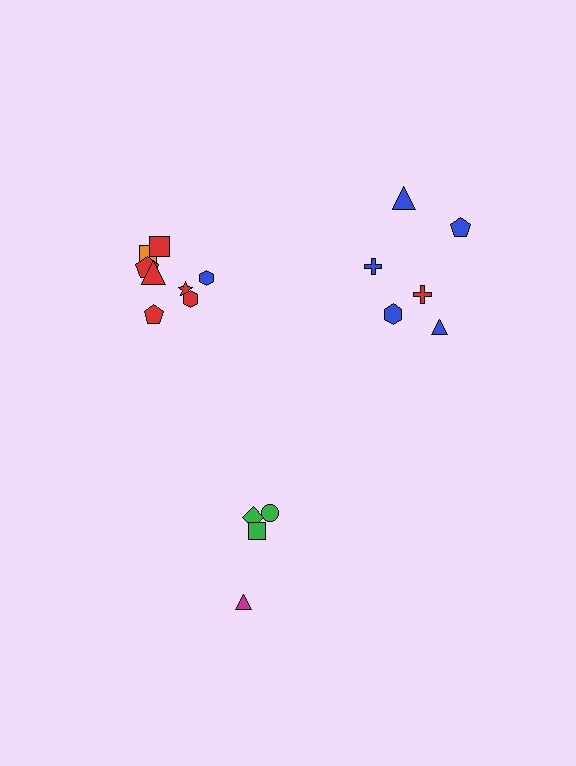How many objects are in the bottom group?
There are 4 objects.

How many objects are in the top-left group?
There are 8 objects.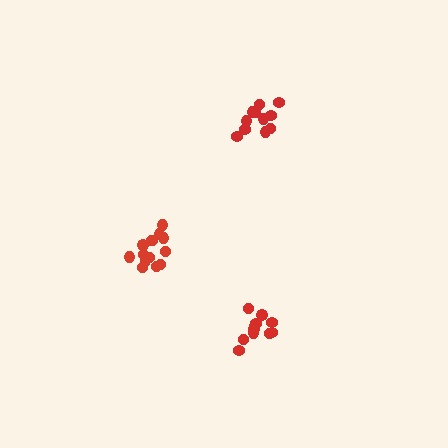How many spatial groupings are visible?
There are 3 spatial groupings.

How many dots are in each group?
Group 1: 14 dots, Group 2: 11 dots, Group 3: 11 dots (36 total).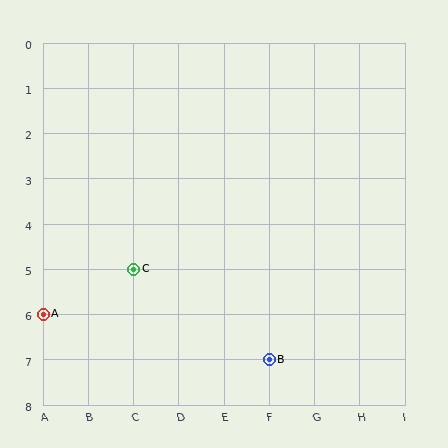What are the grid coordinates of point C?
Point C is at grid coordinates (C, 5).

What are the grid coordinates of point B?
Point B is at grid coordinates (F, 7).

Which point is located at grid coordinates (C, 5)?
Point C is at (C, 5).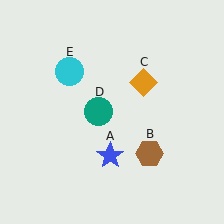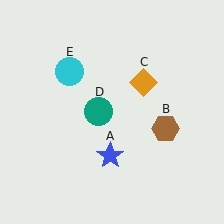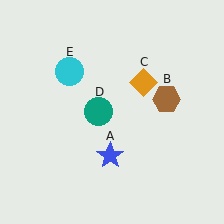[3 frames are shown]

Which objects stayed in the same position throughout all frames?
Blue star (object A) and orange diamond (object C) and teal circle (object D) and cyan circle (object E) remained stationary.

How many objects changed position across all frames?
1 object changed position: brown hexagon (object B).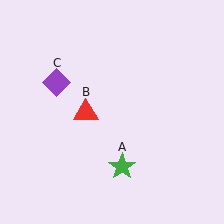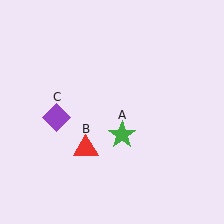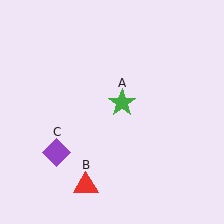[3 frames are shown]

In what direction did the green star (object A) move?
The green star (object A) moved up.